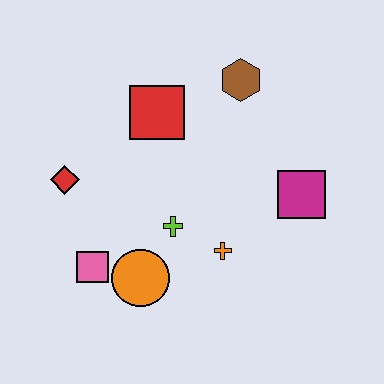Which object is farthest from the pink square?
The brown hexagon is farthest from the pink square.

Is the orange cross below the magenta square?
Yes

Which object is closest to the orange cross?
The lime cross is closest to the orange cross.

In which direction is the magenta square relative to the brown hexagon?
The magenta square is below the brown hexagon.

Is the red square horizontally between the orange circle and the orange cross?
Yes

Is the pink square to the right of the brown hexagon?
No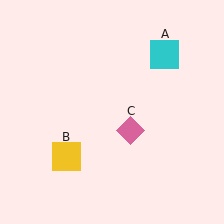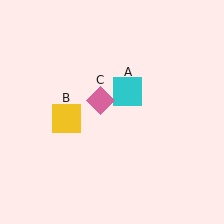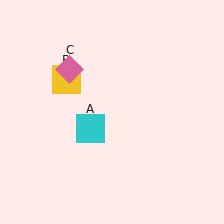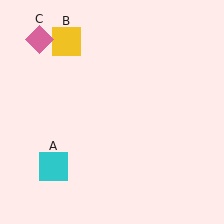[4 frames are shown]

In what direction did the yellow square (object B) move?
The yellow square (object B) moved up.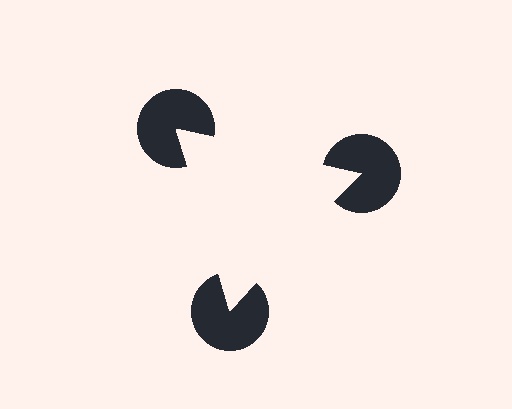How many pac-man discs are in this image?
There are 3 — one at each vertex of the illusory triangle.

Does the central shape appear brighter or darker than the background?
It typically appears slightly brighter than the background, even though no actual brightness change is drawn.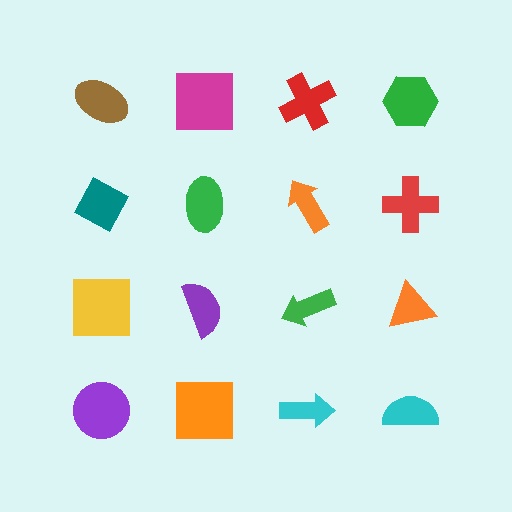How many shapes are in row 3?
4 shapes.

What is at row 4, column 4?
A cyan semicircle.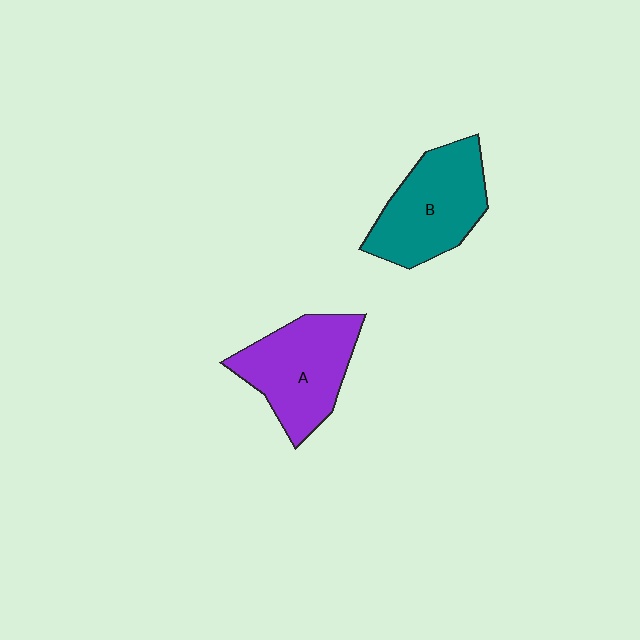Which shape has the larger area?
Shape A (purple).